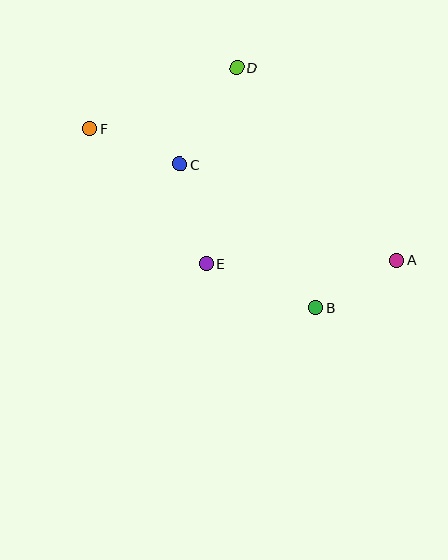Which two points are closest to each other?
Points A and B are closest to each other.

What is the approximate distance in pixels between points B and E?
The distance between B and E is approximately 117 pixels.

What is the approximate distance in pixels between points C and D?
The distance between C and D is approximately 112 pixels.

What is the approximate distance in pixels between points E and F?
The distance between E and F is approximately 179 pixels.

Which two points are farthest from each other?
Points A and F are farthest from each other.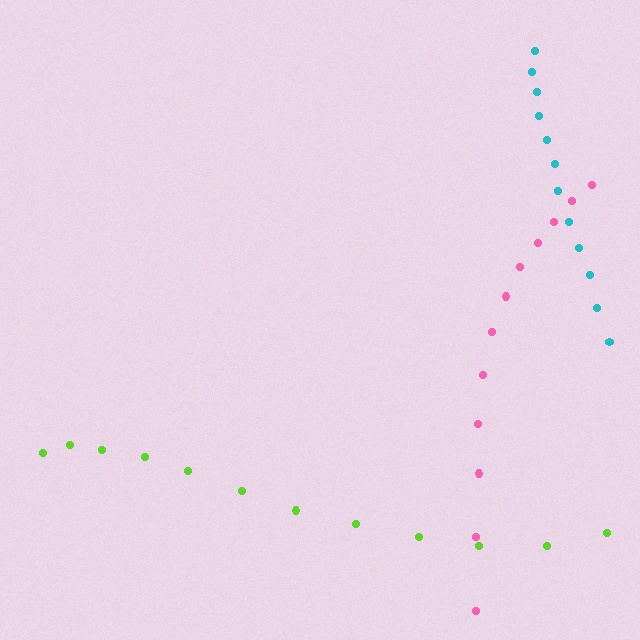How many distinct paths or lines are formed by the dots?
There are 3 distinct paths.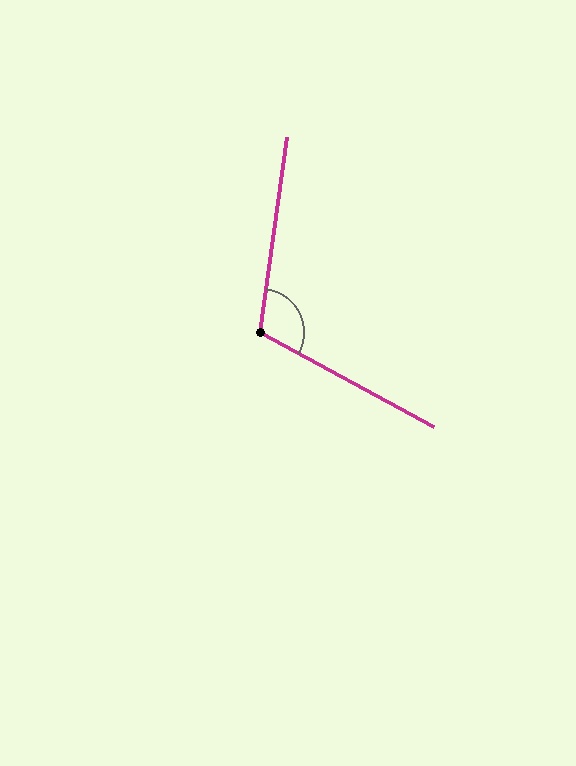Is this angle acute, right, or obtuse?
It is obtuse.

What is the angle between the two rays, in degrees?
Approximately 111 degrees.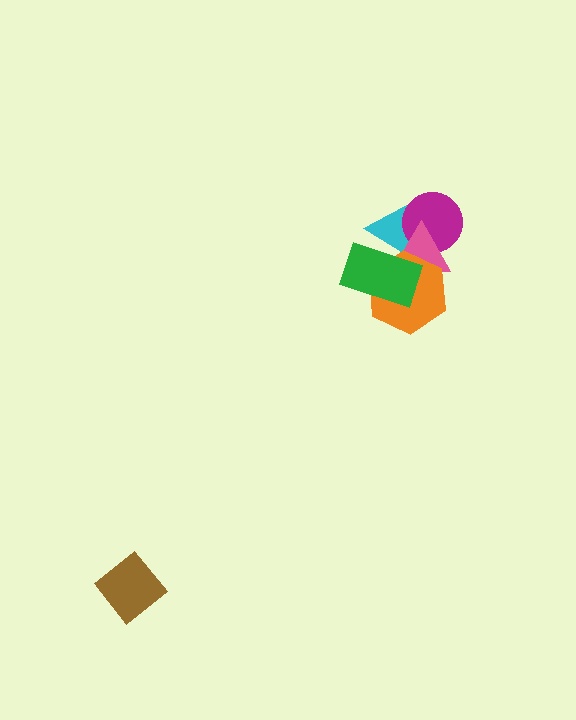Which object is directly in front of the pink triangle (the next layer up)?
The orange hexagon is directly in front of the pink triangle.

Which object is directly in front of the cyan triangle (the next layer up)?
The magenta circle is directly in front of the cyan triangle.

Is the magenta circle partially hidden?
Yes, it is partially covered by another shape.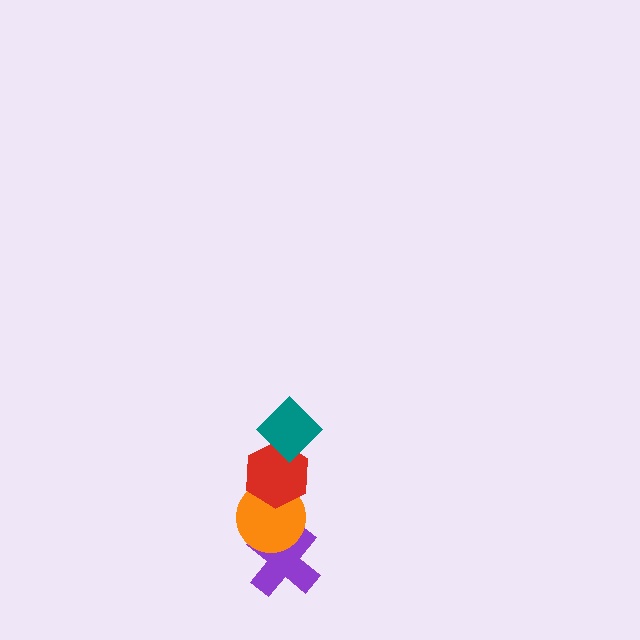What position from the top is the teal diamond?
The teal diamond is 1st from the top.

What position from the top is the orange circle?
The orange circle is 3rd from the top.